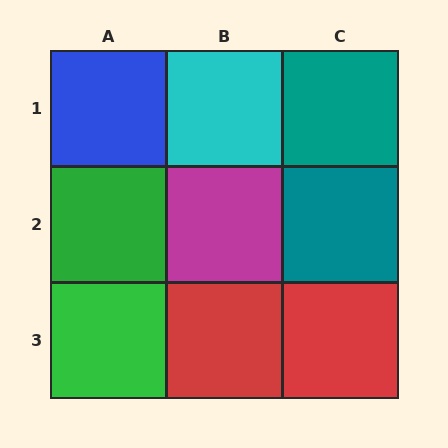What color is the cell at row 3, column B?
Red.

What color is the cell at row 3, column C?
Red.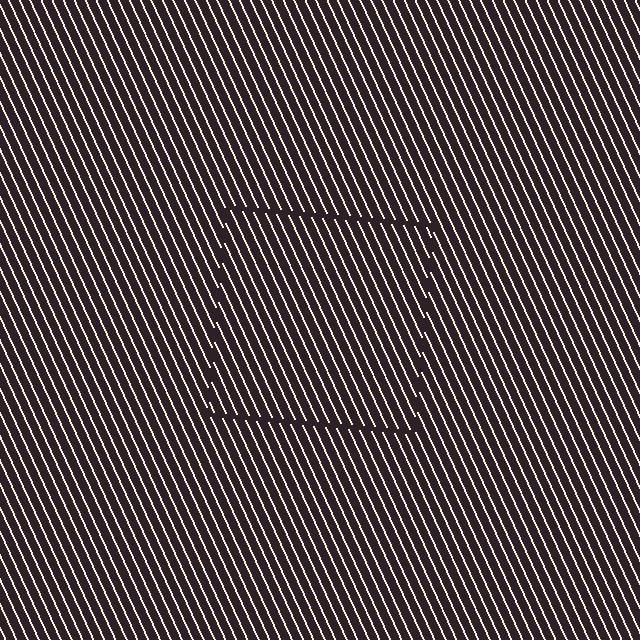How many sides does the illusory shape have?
4 sides — the line-ends trace a square.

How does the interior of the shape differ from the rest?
The interior of the shape contains the same grating, shifted by half a period — the contour is defined by the phase discontinuity where line-ends from the inner and outer gratings abut.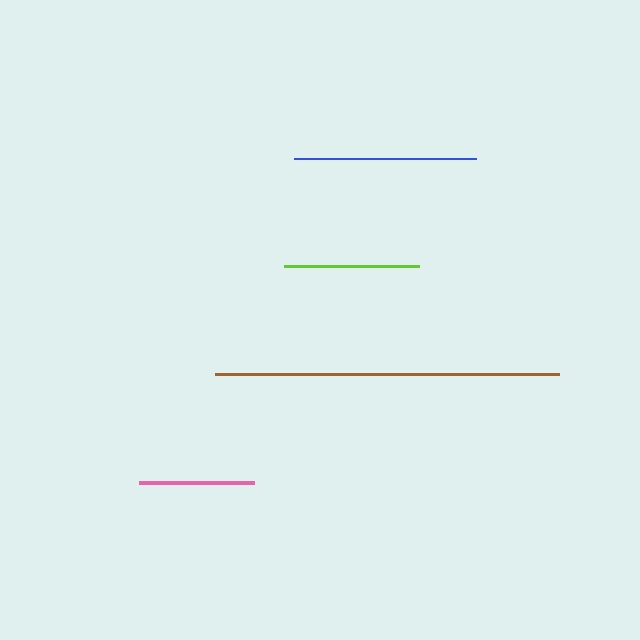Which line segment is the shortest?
The pink line is the shortest at approximately 115 pixels.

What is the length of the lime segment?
The lime segment is approximately 135 pixels long.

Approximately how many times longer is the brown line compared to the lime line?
The brown line is approximately 2.6 times the length of the lime line.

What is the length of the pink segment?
The pink segment is approximately 115 pixels long.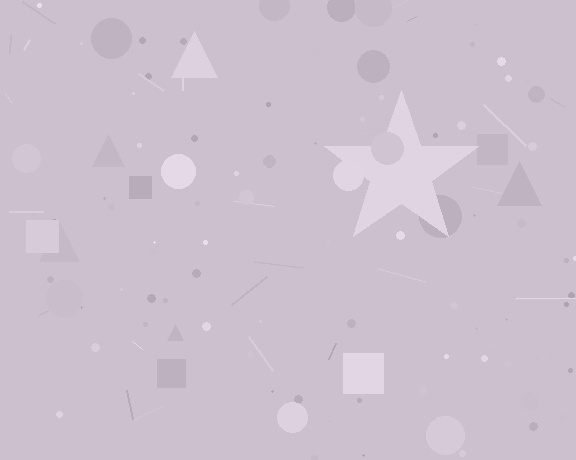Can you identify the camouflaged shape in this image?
The camouflaged shape is a star.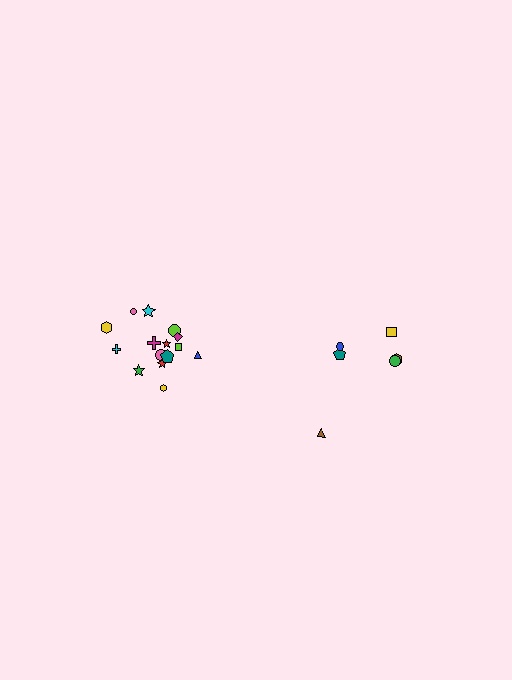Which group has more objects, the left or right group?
The left group.